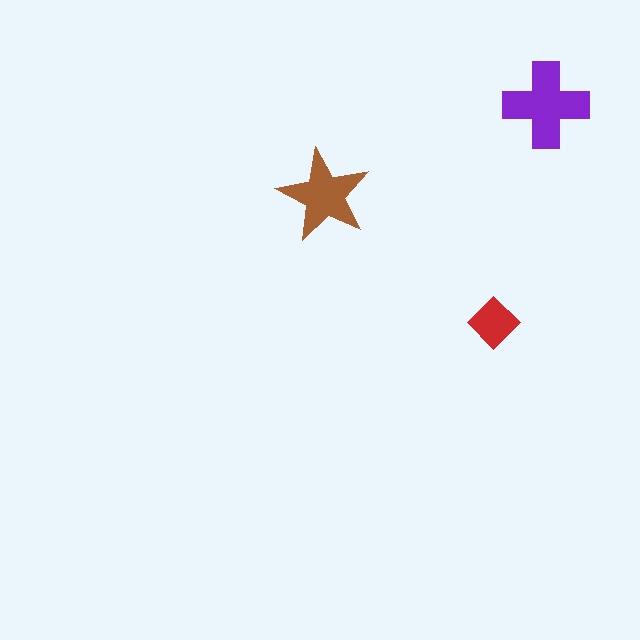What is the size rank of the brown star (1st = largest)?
2nd.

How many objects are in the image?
There are 3 objects in the image.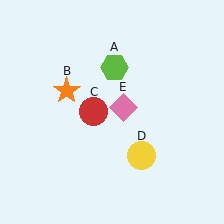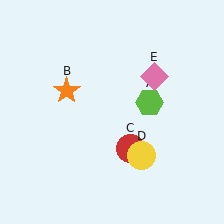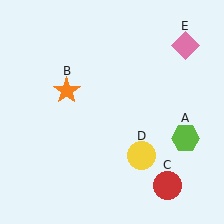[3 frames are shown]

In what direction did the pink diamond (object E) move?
The pink diamond (object E) moved up and to the right.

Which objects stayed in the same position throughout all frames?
Orange star (object B) and yellow circle (object D) remained stationary.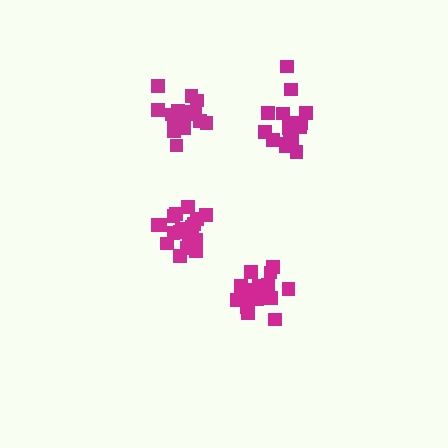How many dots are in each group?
Group 1: 18 dots, Group 2: 18 dots, Group 3: 17 dots, Group 4: 16 dots (69 total).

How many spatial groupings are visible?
There are 4 spatial groupings.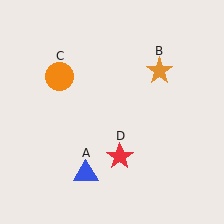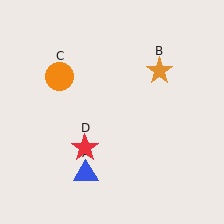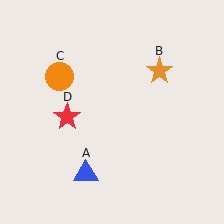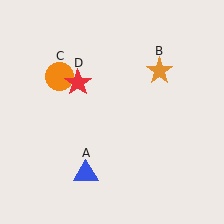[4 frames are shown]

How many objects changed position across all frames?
1 object changed position: red star (object D).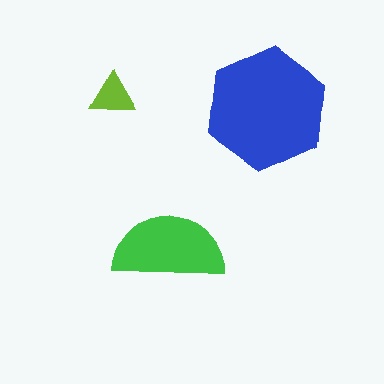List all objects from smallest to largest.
The lime triangle, the green semicircle, the blue hexagon.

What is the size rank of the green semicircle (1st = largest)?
2nd.